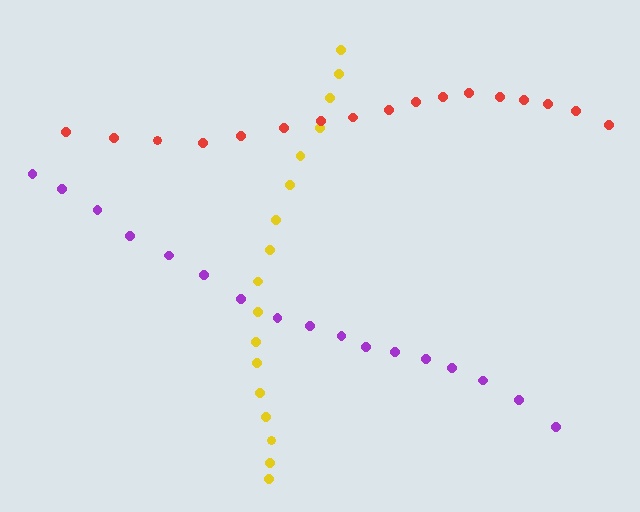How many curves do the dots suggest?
There are 3 distinct paths.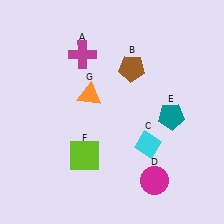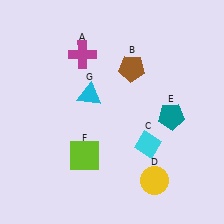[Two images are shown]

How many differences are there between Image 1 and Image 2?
There are 2 differences between the two images.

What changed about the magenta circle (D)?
In Image 1, D is magenta. In Image 2, it changed to yellow.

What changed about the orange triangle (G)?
In Image 1, G is orange. In Image 2, it changed to cyan.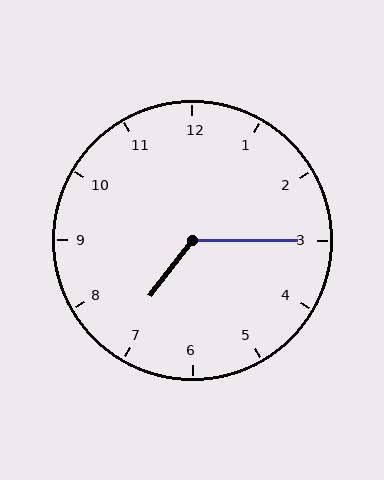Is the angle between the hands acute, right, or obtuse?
It is obtuse.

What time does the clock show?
7:15.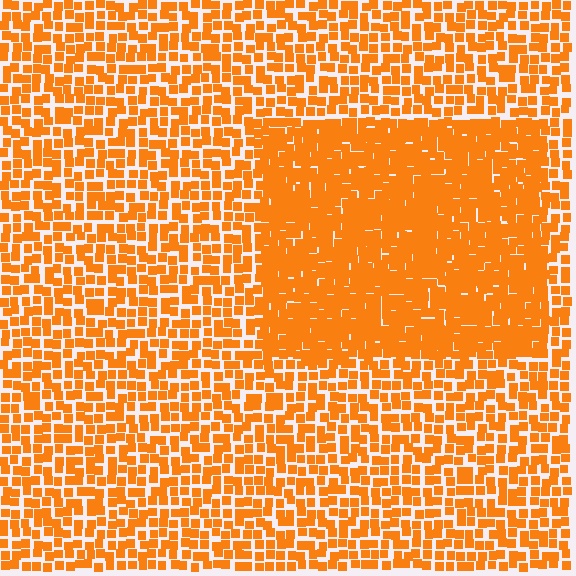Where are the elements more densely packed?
The elements are more densely packed inside the rectangle boundary.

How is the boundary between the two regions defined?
The boundary is defined by a change in element density (approximately 1.8x ratio). All elements are the same color, size, and shape.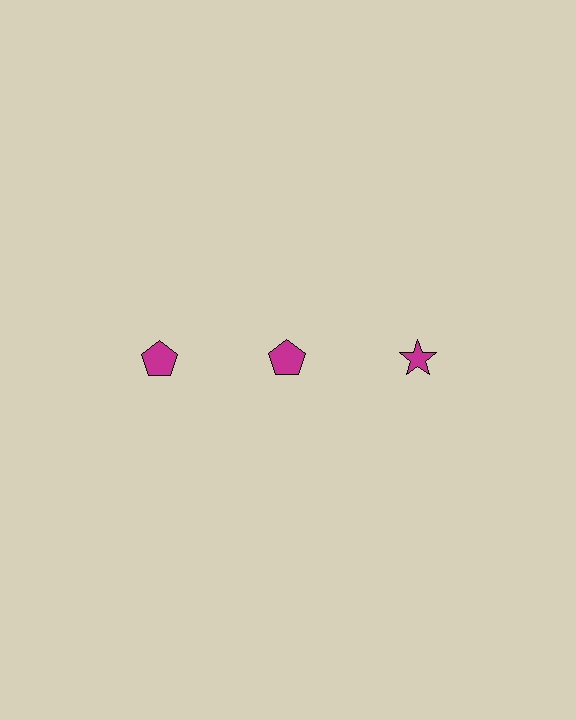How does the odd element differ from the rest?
It has a different shape: star instead of pentagon.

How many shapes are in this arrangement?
There are 3 shapes arranged in a grid pattern.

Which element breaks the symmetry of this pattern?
The magenta star in the top row, center column breaks the symmetry. All other shapes are magenta pentagons.